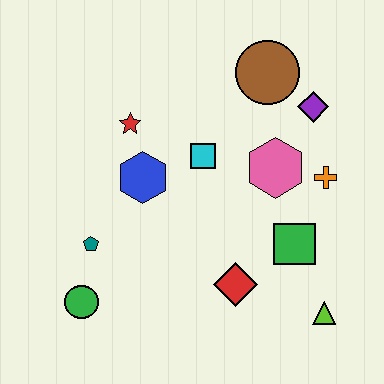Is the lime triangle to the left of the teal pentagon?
No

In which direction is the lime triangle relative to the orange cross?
The lime triangle is below the orange cross.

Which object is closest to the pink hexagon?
The orange cross is closest to the pink hexagon.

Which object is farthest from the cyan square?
The lime triangle is farthest from the cyan square.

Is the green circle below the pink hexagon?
Yes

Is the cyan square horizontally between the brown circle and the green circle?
Yes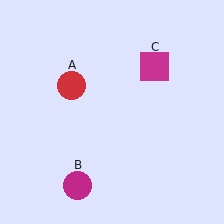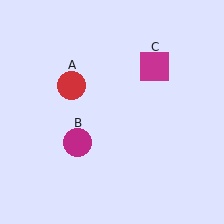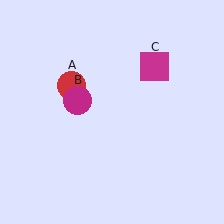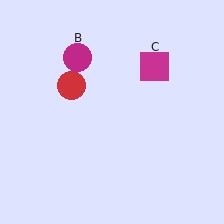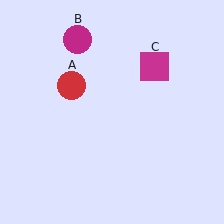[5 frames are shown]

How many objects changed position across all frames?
1 object changed position: magenta circle (object B).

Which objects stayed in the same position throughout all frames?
Red circle (object A) and magenta square (object C) remained stationary.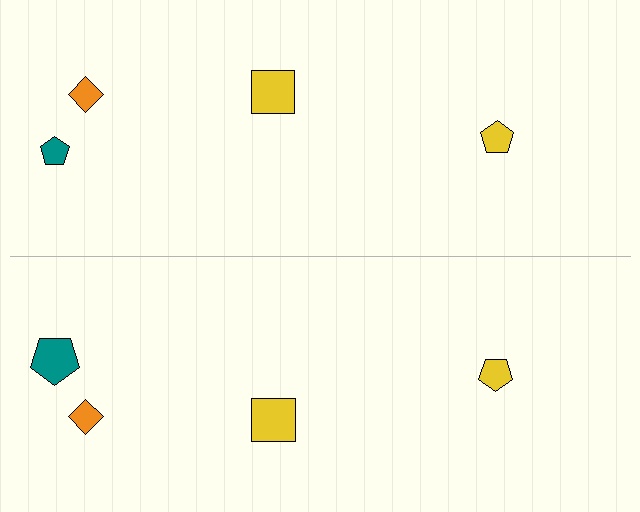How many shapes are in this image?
There are 8 shapes in this image.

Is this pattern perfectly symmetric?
No, the pattern is not perfectly symmetric. The teal pentagon on the bottom side has a different size than its mirror counterpart.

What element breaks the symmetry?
The teal pentagon on the bottom side has a different size than its mirror counterpart.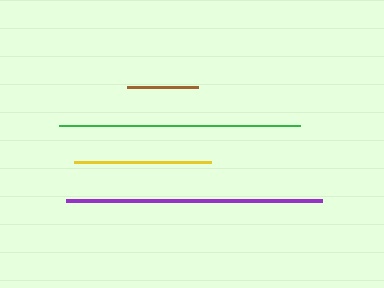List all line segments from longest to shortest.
From longest to shortest: purple, green, yellow, brown.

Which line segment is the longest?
The purple line is the longest at approximately 256 pixels.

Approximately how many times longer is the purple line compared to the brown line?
The purple line is approximately 3.6 times the length of the brown line.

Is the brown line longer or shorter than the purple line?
The purple line is longer than the brown line.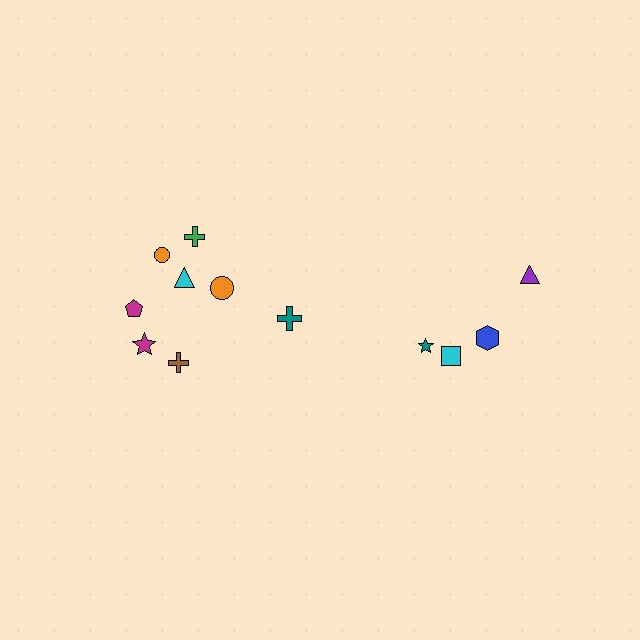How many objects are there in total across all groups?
There are 12 objects.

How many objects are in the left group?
There are 8 objects.